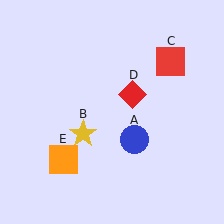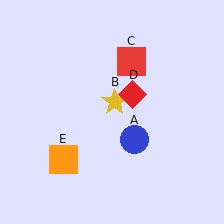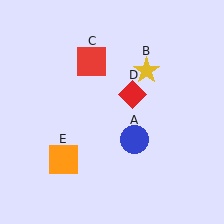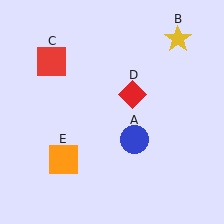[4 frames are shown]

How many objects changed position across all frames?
2 objects changed position: yellow star (object B), red square (object C).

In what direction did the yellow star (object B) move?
The yellow star (object B) moved up and to the right.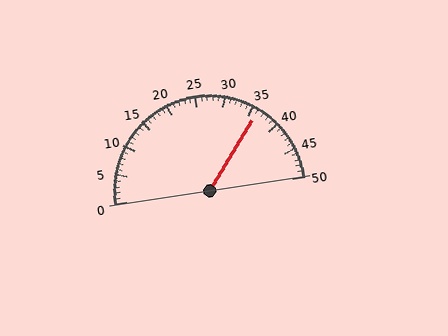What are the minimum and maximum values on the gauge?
The gauge ranges from 0 to 50.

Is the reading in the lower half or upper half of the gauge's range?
The reading is in the upper half of the range (0 to 50).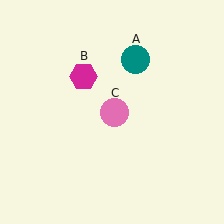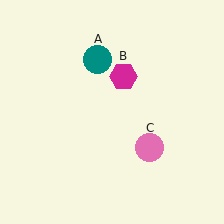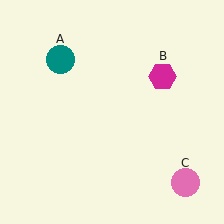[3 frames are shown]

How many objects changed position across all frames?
3 objects changed position: teal circle (object A), magenta hexagon (object B), pink circle (object C).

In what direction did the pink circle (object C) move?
The pink circle (object C) moved down and to the right.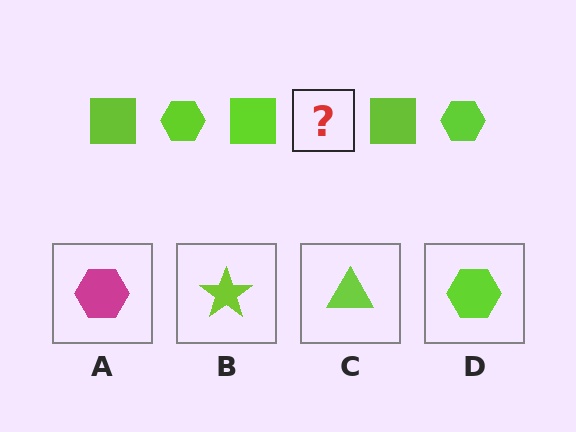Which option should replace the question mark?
Option D.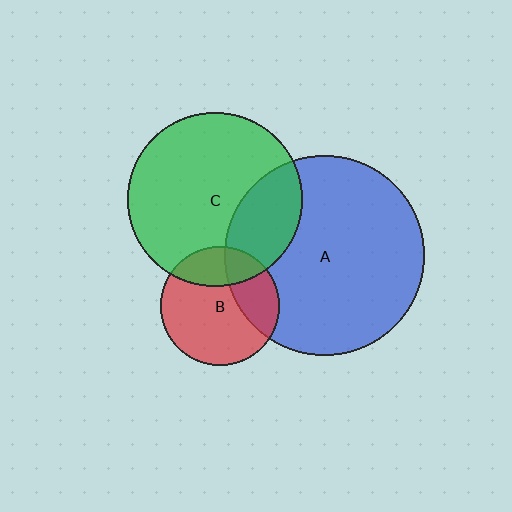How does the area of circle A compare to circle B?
Approximately 2.9 times.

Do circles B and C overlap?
Yes.